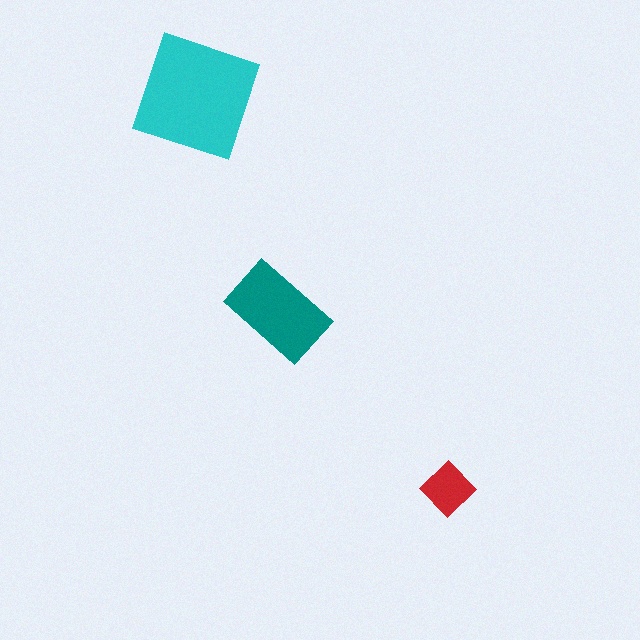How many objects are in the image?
There are 3 objects in the image.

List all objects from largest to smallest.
The cyan square, the teal rectangle, the red diamond.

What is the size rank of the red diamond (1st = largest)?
3rd.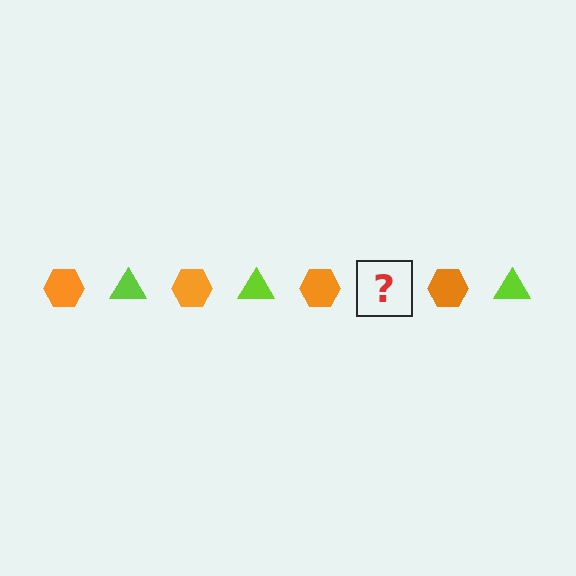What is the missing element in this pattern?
The missing element is a lime triangle.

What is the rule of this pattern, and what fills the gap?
The rule is that the pattern alternates between orange hexagon and lime triangle. The gap should be filled with a lime triangle.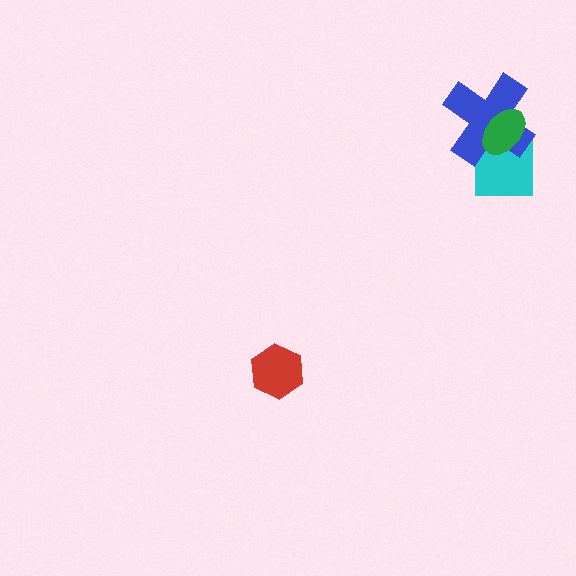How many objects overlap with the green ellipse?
2 objects overlap with the green ellipse.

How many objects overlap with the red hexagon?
0 objects overlap with the red hexagon.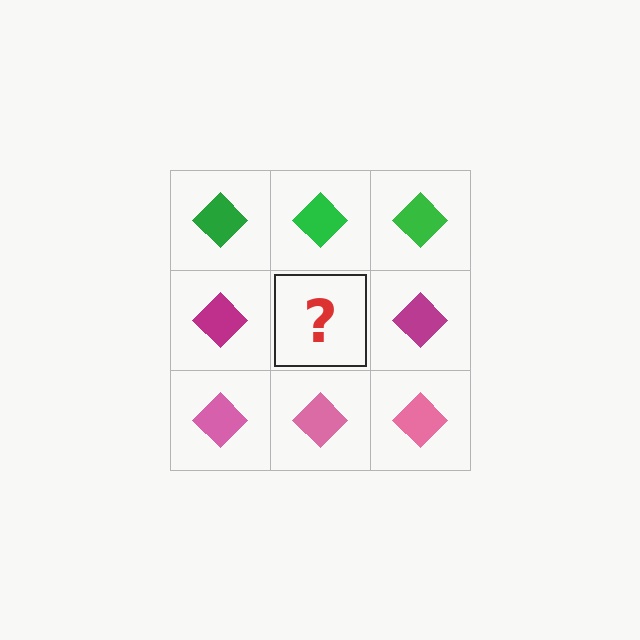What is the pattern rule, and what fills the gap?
The rule is that each row has a consistent color. The gap should be filled with a magenta diamond.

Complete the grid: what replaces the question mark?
The question mark should be replaced with a magenta diamond.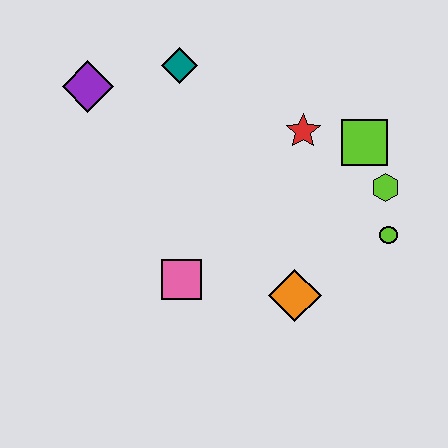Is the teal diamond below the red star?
No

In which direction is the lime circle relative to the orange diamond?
The lime circle is to the right of the orange diamond.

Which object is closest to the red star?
The lime square is closest to the red star.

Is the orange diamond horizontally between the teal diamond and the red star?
Yes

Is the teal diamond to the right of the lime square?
No